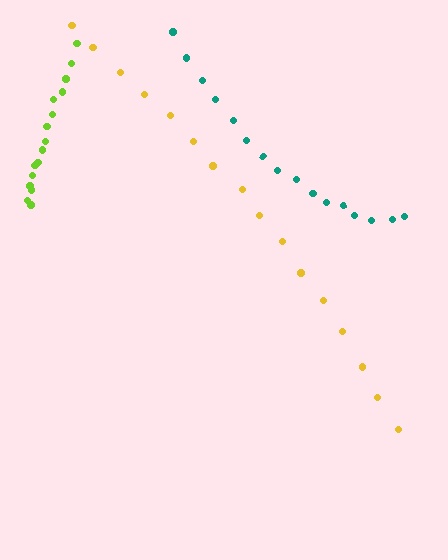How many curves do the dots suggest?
There are 3 distinct paths.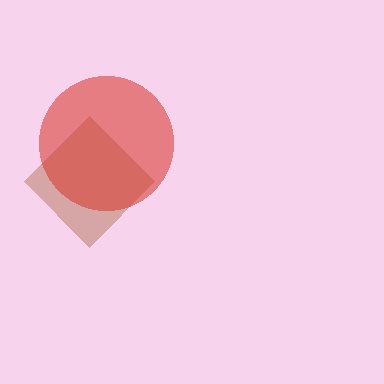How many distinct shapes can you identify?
There are 2 distinct shapes: a brown diamond, a red circle.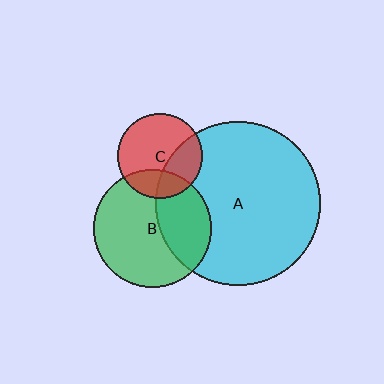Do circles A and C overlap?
Yes.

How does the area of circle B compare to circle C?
Approximately 1.9 times.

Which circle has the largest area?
Circle A (cyan).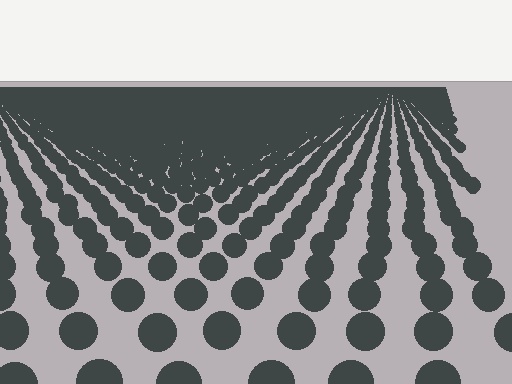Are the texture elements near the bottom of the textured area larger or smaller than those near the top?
Larger. Near the bottom, elements are closer to the viewer and appear at a bigger on-screen size.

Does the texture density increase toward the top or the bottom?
Density increases toward the top.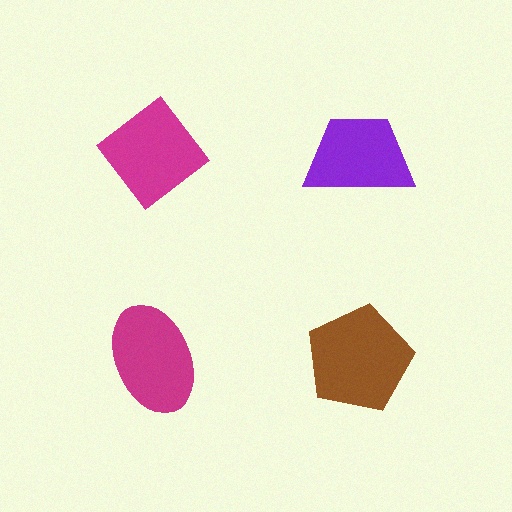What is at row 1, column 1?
A magenta diamond.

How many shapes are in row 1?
2 shapes.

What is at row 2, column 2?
A brown pentagon.